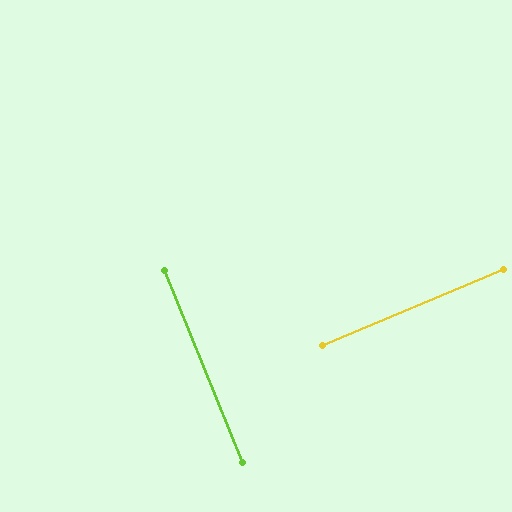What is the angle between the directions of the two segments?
Approximately 89 degrees.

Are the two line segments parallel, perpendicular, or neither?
Perpendicular — they meet at approximately 89°.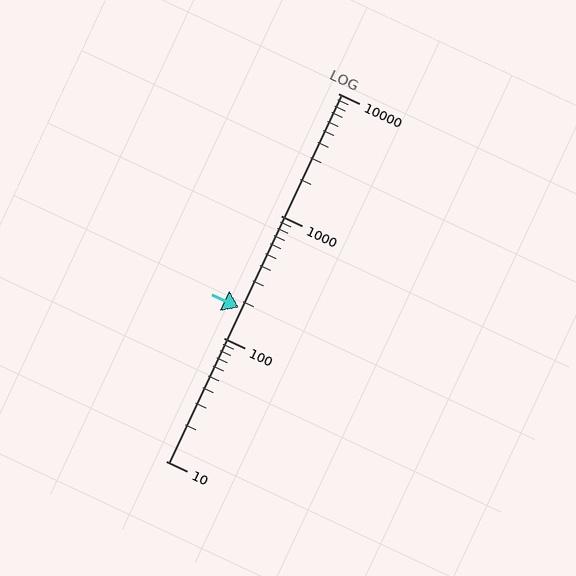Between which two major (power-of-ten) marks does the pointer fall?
The pointer is between 100 and 1000.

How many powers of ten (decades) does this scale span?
The scale spans 3 decades, from 10 to 10000.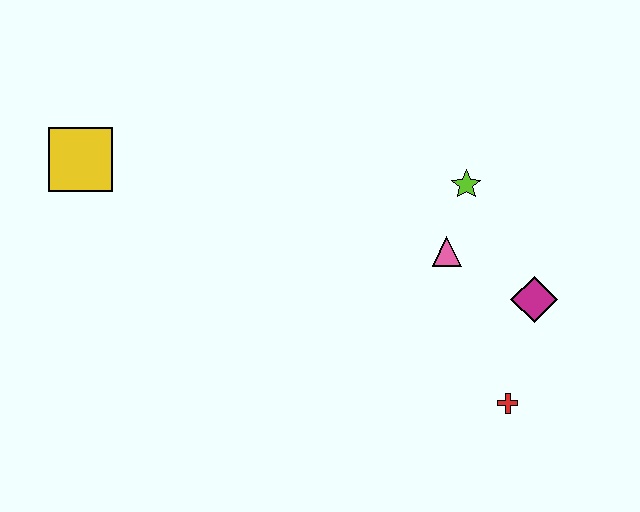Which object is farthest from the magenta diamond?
The yellow square is farthest from the magenta diamond.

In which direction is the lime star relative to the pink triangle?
The lime star is above the pink triangle.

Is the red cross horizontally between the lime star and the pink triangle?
No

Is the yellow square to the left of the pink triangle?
Yes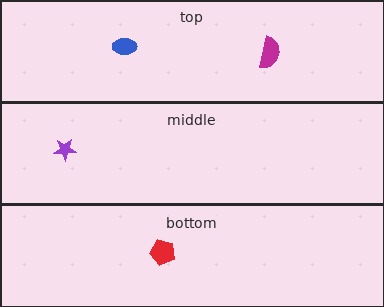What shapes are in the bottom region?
The red pentagon.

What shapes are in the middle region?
The purple star.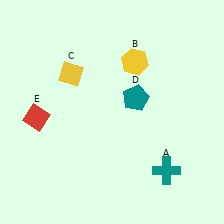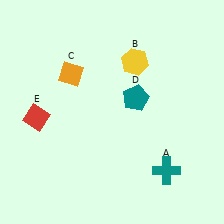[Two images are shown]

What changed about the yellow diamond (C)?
In Image 1, C is yellow. In Image 2, it changed to orange.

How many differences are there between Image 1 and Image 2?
There is 1 difference between the two images.